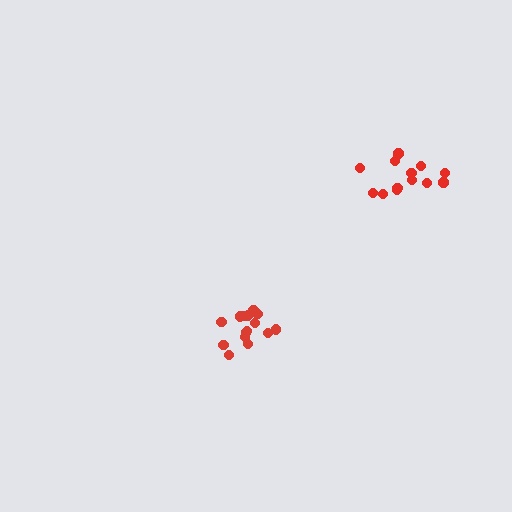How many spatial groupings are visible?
There are 2 spatial groupings.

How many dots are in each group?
Group 1: 15 dots, Group 2: 13 dots (28 total).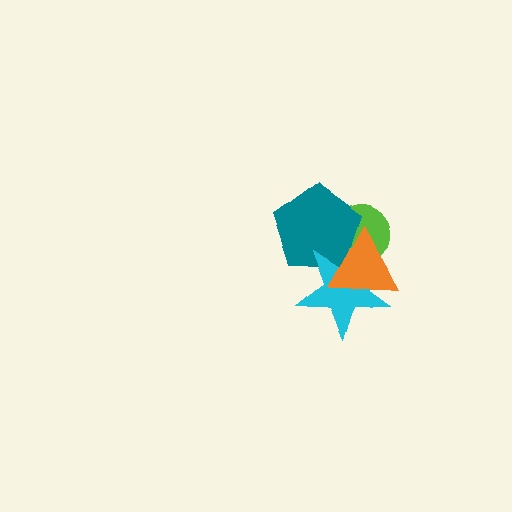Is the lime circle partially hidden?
Yes, it is partially covered by another shape.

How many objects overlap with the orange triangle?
3 objects overlap with the orange triangle.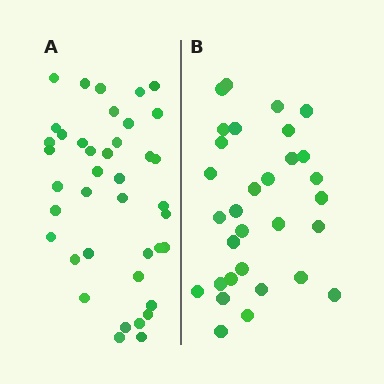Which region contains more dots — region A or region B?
Region A (the left region) has more dots.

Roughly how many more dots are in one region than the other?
Region A has roughly 8 or so more dots than region B.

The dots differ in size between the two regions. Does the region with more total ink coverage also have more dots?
No. Region B has more total ink coverage because its dots are larger, but region A actually contains more individual dots. Total area can be misleading — the number of items is what matters here.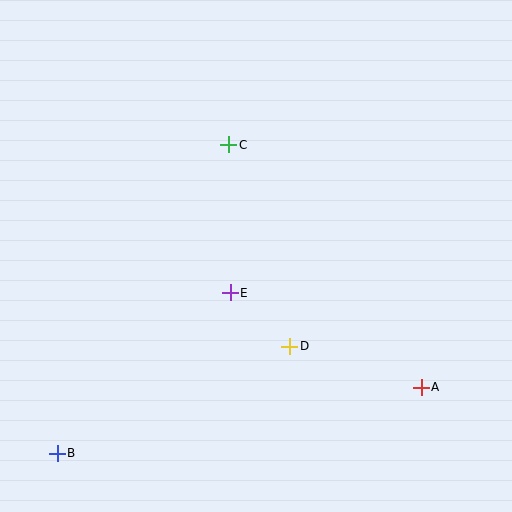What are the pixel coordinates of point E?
Point E is at (230, 293).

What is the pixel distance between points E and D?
The distance between E and D is 80 pixels.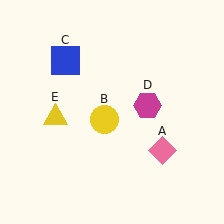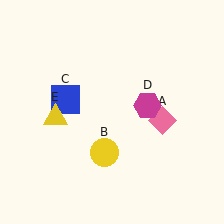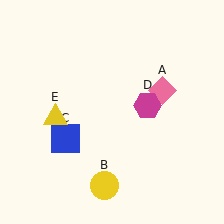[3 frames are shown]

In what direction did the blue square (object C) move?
The blue square (object C) moved down.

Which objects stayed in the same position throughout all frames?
Magenta hexagon (object D) and yellow triangle (object E) remained stationary.